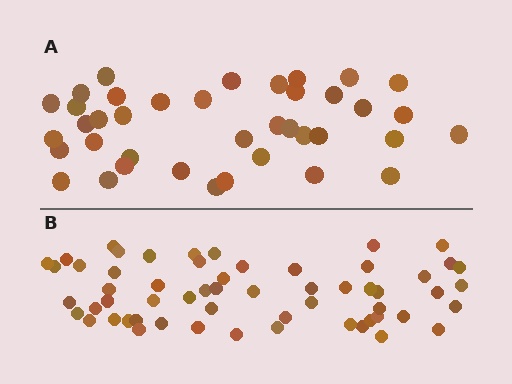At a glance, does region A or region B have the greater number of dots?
Region B (the bottom region) has more dots.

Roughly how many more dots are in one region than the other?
Region B has approximately 20 more dots than region A.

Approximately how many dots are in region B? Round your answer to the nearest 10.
About 60 dots. (The exact count is 58, which rounds to 60.)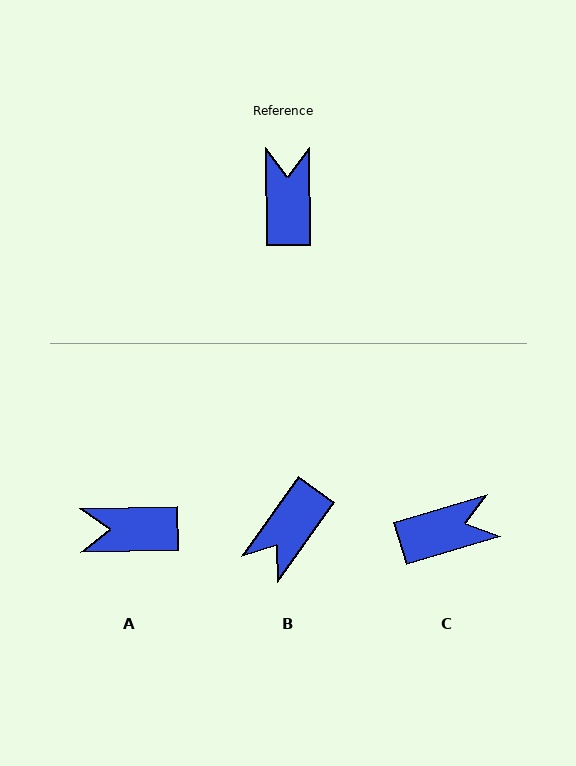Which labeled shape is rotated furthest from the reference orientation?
B, about 143 degrees away.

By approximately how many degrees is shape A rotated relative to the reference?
Approximately 91 degrees counter-clockwise.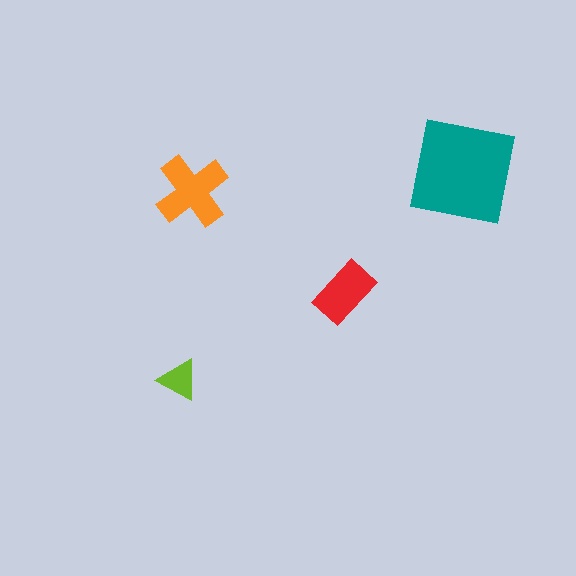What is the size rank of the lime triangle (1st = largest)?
4th.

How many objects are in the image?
There are 4 objects in the image.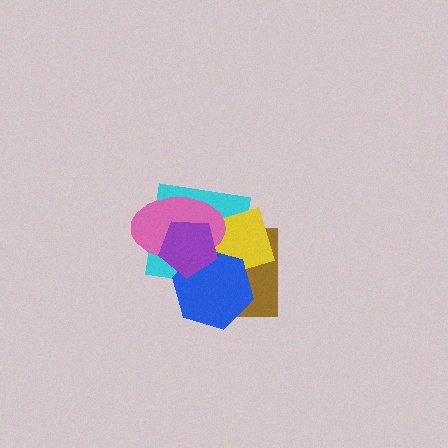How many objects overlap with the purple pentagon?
5 objects overlap with the purple pentagon.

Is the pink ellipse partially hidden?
Yes, it is partially covered by another shape.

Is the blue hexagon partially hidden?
Yes, it is partially covered by another shape.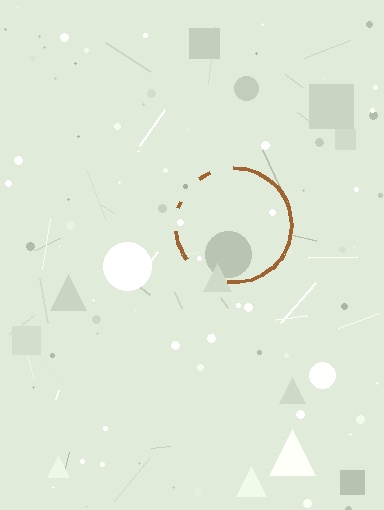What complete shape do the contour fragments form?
The contour fragments form a circle.